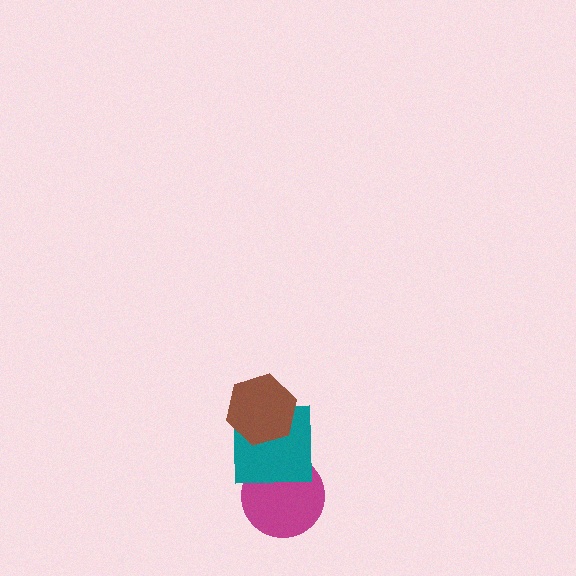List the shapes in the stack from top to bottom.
From top to bottom: the brown hexagon, the teal square, the magenta circle.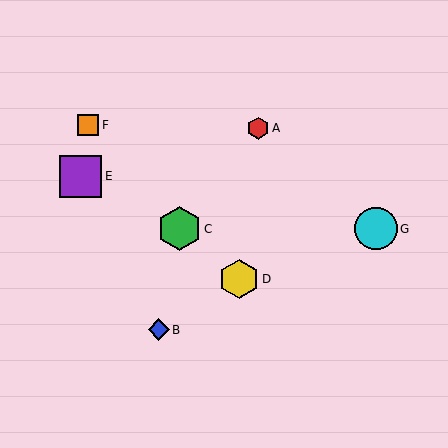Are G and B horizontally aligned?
No, G is at y≈229 and B is at y≈330.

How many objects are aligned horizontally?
2 objects (C, G) are aligned horizontally.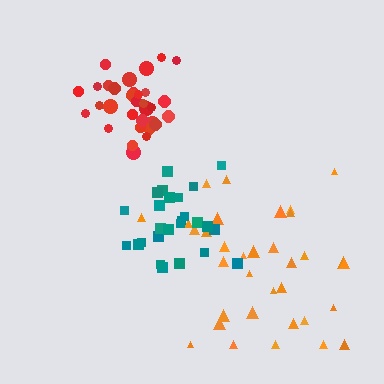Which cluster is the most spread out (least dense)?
Orange.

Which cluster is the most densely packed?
Red.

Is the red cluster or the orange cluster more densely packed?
Red.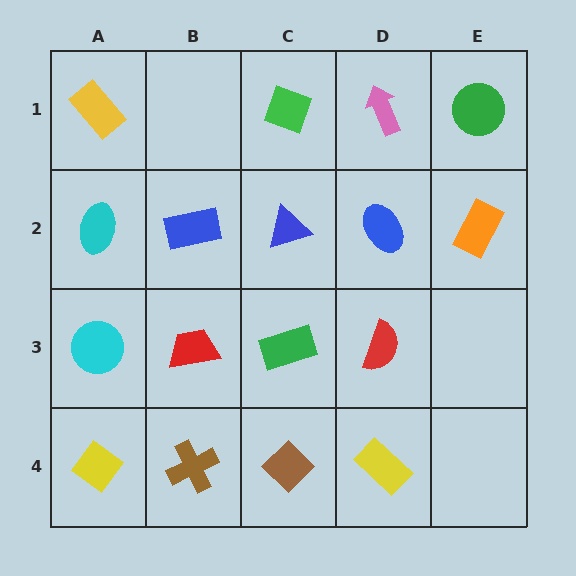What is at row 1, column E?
A green circle.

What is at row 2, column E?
An orange rectangle.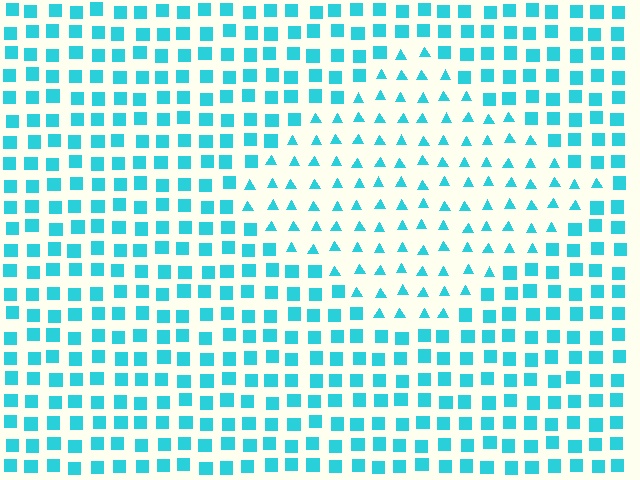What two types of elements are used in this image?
The image uses triangles inside the diamond region and squares outside it.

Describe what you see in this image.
The image is filled with small cyan elements arranged in a uniform grid. A diamond-shaped region contains triangles, while the surrounding area contains squares. The boundary is defined purely by the change in element shape.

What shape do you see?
I see a diamond.